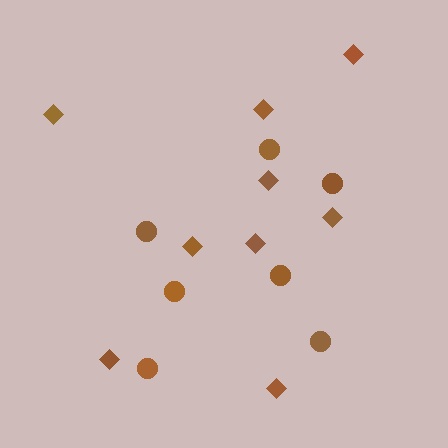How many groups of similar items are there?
There are 2 groups: one group of diamonds (9) and one group of circles (7).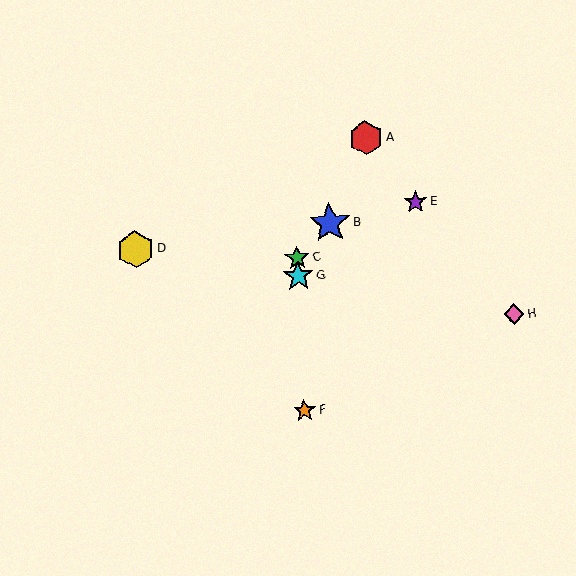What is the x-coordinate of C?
Object C is at x≈297.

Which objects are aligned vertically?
Objects C, F, G are aligned vertically.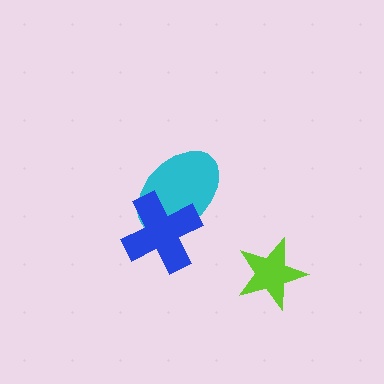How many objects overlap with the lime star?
0 objects overlap with the lime star.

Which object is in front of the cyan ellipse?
The blue cross is in front of the cyan ellipse.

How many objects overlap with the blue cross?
1 object overlaps with the blue cross.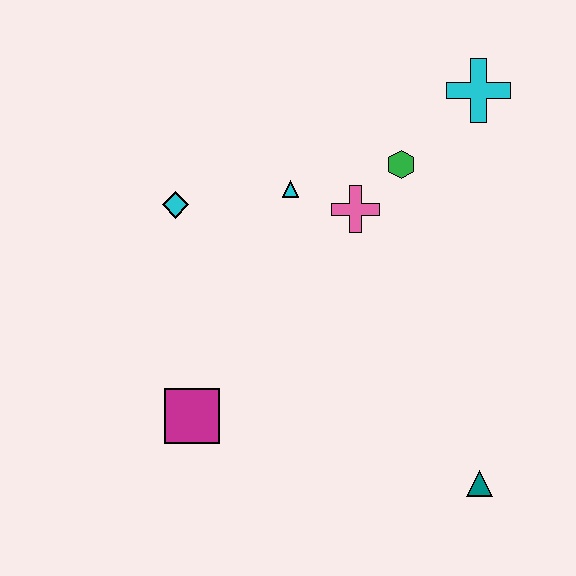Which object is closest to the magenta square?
The cyan diamond is closest to the magenta square.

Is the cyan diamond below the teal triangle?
No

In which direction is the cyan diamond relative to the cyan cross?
The cyan diamond is to the left of the cyan cross.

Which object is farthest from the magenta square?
The cyan cross is farthest from the magenta square.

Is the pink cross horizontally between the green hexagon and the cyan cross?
No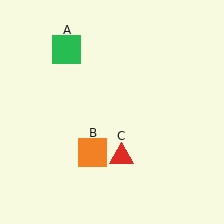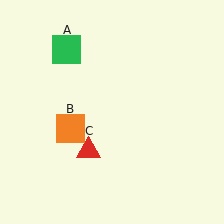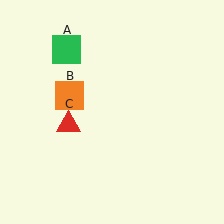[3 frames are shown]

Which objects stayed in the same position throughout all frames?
Green square (object A) remained stationary.